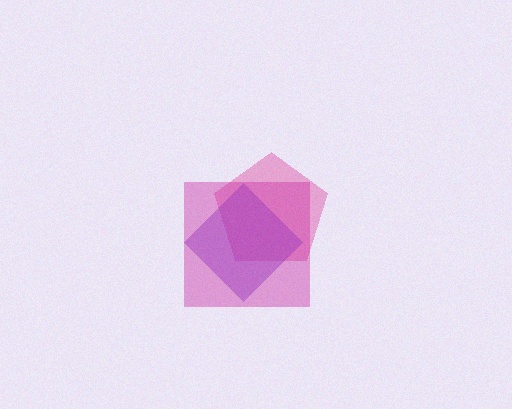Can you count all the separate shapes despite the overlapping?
Yes, there are 3 separate shapes.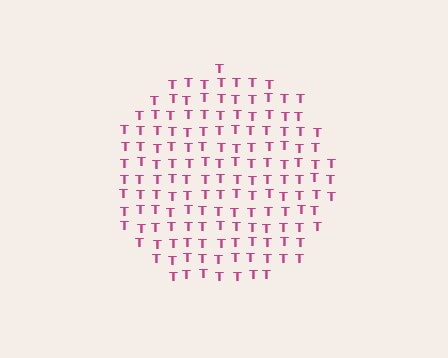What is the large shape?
The large shape is a circle.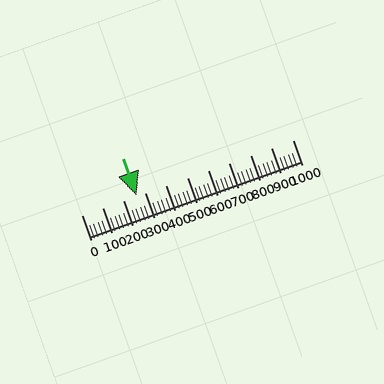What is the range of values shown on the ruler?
The ruler shows values from 0 to 1000.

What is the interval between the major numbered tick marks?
The major tick marks are spaced 100 units apart.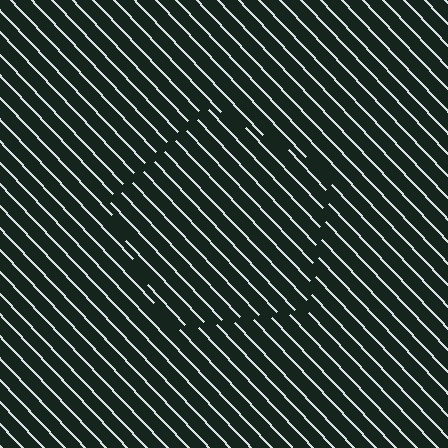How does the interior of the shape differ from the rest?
The interior of the shape contains the same grating, shifted by half a period — the contour is defined by the phase discontinuity where line-ends from the inner and outer gratings abut.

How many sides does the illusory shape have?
5 sides — the line-ends trace a pentagon.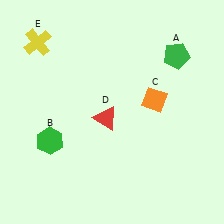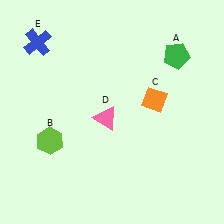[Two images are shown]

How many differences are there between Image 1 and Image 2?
There are 3 differences between the two images.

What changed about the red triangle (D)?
In Image 1, D is red. In Image 2, it changed to pink.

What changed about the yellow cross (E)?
In Image 1, E is yellow. In Image 2, it changed to blue.